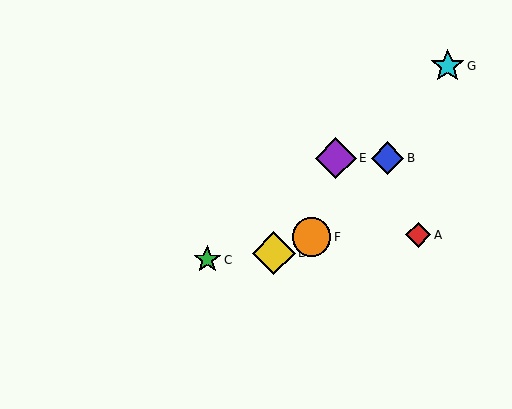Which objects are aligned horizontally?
Objects B, E are aligned horizontally.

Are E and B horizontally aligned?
Yes, both are at y≈158.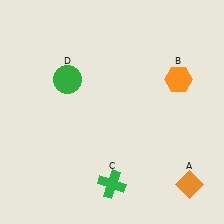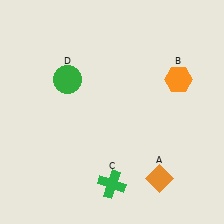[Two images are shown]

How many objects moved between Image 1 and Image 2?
1 object moved between the two images.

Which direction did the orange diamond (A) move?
The orange diamond (A) moved left.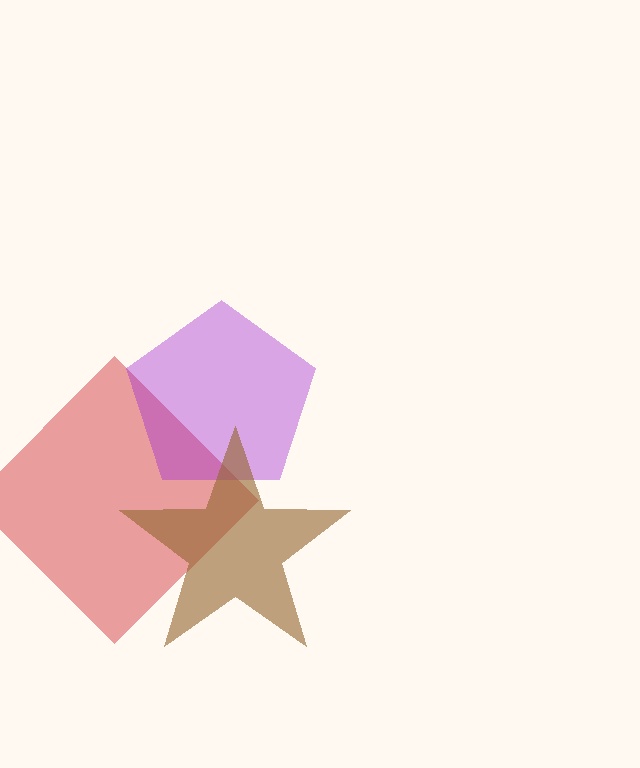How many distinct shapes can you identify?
There are 3 distinct shapes: a red diamond, a purple pentagon, a brown star.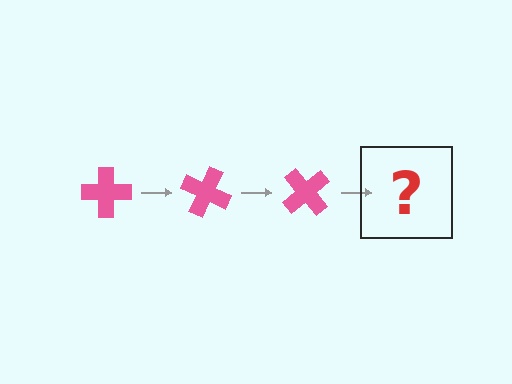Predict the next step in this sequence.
The next step is a pink cross rotated 75 degrees.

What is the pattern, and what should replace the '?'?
The pattern is that the cross rotates 25 degrees each step. The '?' should be a pink cross rotated 75 degrees.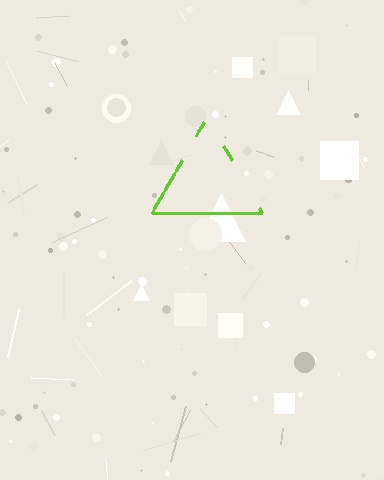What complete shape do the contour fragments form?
The contour fragments form a triangle.